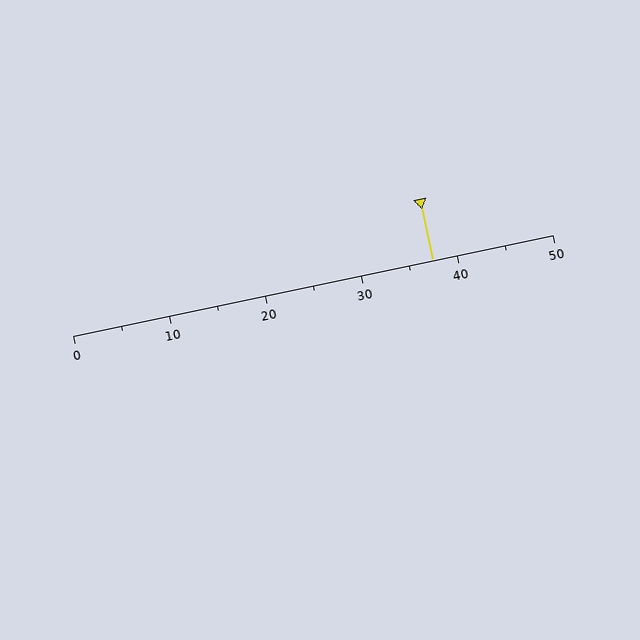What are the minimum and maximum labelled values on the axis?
The axis runs from 0 to 50.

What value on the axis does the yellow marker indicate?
The marker indicates approximately 37.5.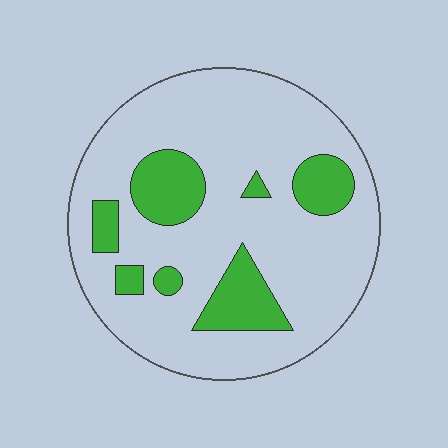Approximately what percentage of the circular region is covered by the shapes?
Approximately 20%.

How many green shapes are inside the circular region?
7.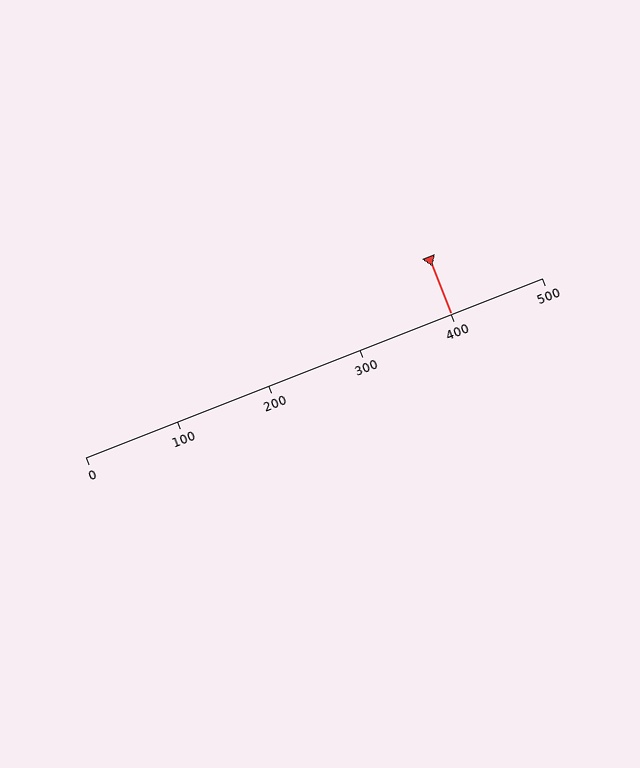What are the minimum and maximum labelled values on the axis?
The axis runs from 0 to 500.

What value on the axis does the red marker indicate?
The marker indicates approximately 400.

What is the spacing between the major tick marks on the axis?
The major ticks are spaced 100 apart.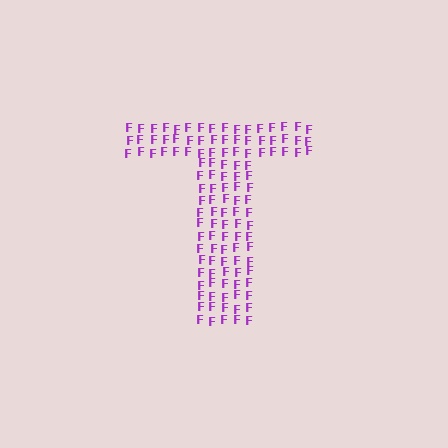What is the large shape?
The large shape is the letter T.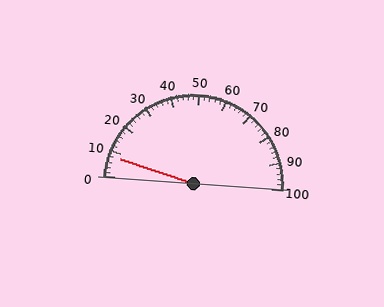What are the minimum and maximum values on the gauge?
The gauge ranges from 0 to 100.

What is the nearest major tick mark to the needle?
The nearest major tick mark is 10.